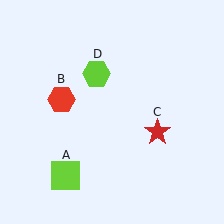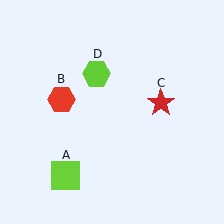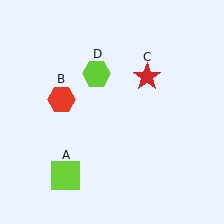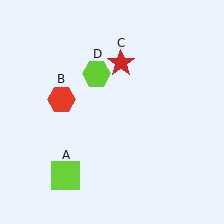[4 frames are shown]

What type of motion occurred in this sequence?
The red star (object C) rotated counterclockwise around the center of the scene.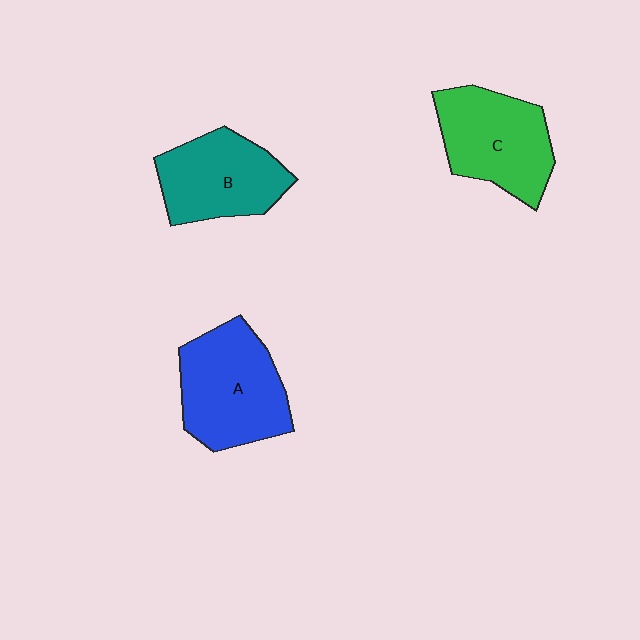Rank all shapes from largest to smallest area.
From largest to smallest: A (blue), C (green), B (teal).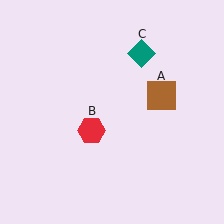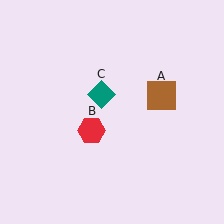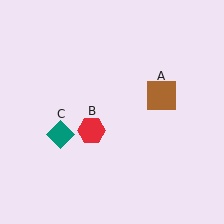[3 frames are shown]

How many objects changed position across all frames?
1 object changed position: teal diamond (object C).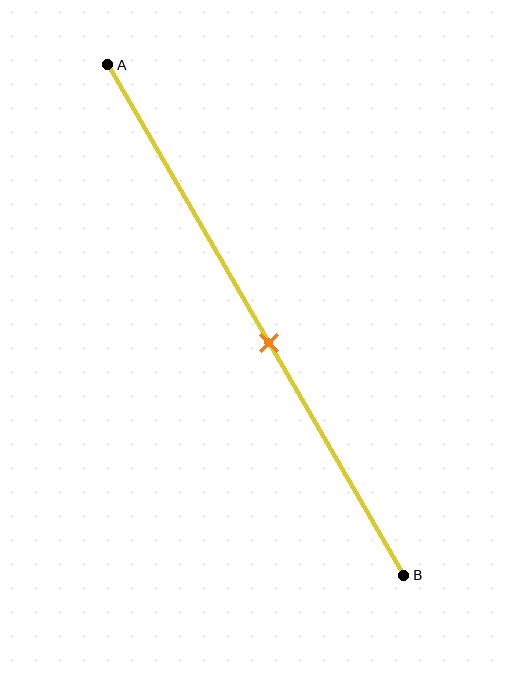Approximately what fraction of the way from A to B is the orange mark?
The orange mark is approximately 55% of the way from A to B.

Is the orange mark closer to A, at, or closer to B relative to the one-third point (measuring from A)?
The orange mark is closer to point B than the one-third point of segment AB.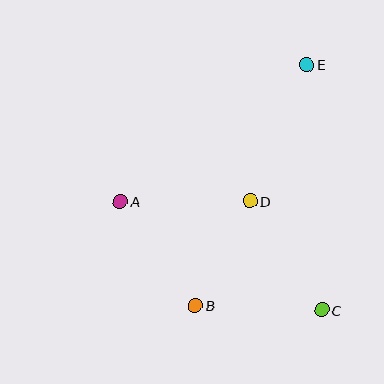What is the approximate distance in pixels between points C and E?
The distance between C and E is approximately 246 pixels.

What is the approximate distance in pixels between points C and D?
The distance between C and D is approximately 130 pixels.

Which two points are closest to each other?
Points B and D are closest to each other.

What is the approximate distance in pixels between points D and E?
The distance between D and E is approximately 148 pixels.